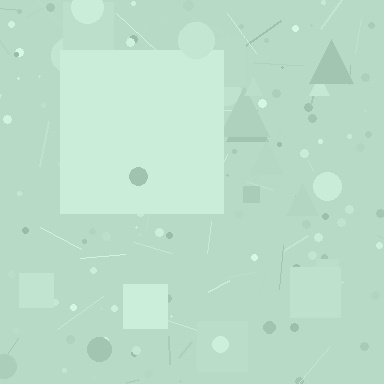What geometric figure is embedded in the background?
A square is embedded in the background.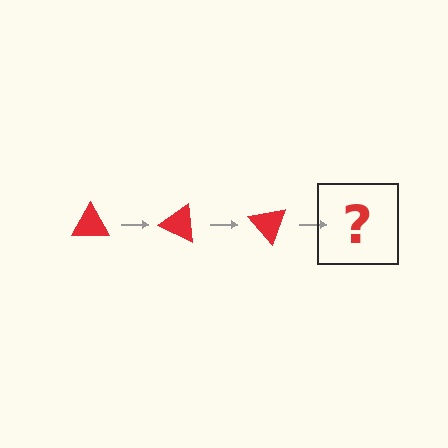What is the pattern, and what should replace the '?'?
The pattern is that the triangle rotates 25 degrees each step. The '?' should be a red triangle rotated 75 degrees.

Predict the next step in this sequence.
The next step is a red triangle rotated 75 degrees.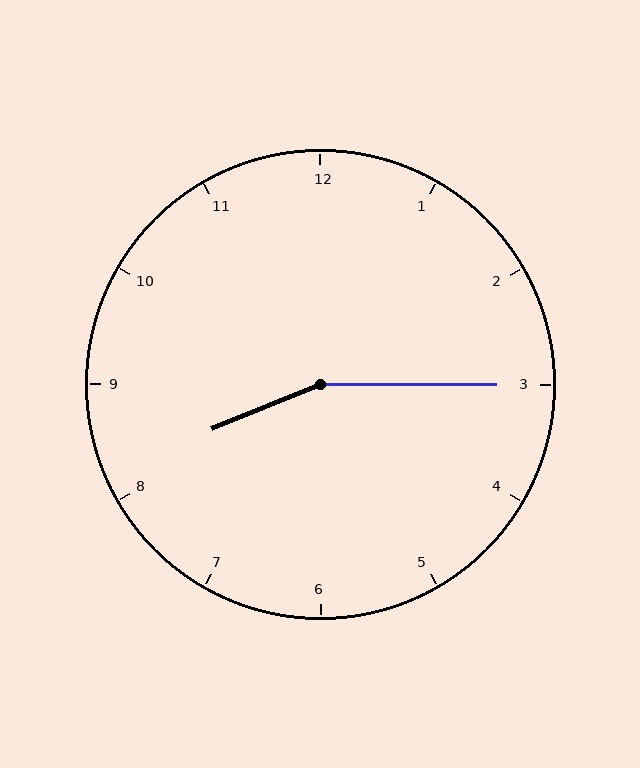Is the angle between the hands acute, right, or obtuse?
It is obtuse.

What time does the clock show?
8:15.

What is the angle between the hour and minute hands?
Approximately 158 degrees.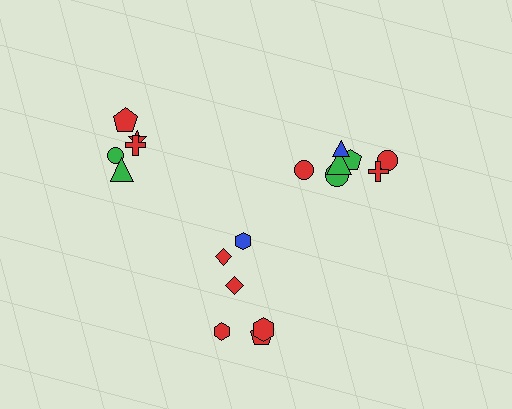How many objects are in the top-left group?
There are 5 objects.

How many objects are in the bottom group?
There are 6 objects.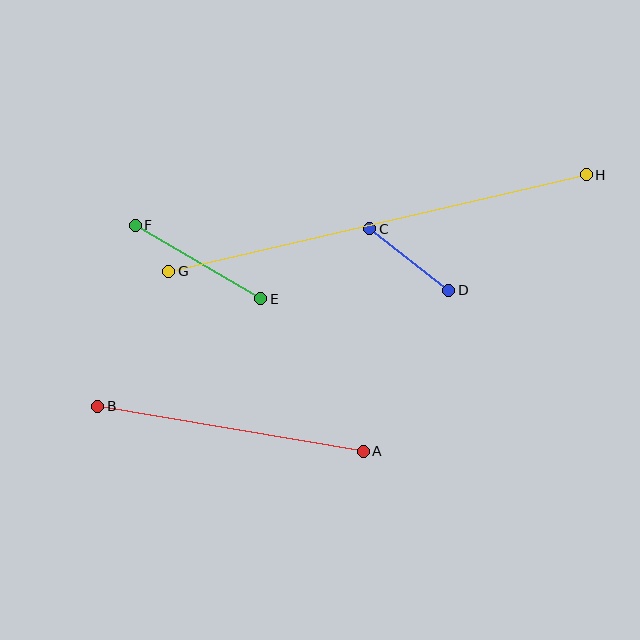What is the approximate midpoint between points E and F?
The midpoint is at approximately (198, 262) pixels.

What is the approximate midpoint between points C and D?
The midpoint is at approximately (409, 259) pixels.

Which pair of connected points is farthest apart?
Points G and H are farthest apart.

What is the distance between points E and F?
The distance is approximately 146 pixels.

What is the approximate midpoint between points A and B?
The midpoint is at approximately (230, 429) pixels.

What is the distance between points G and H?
The distance is approximately 429 pixels.